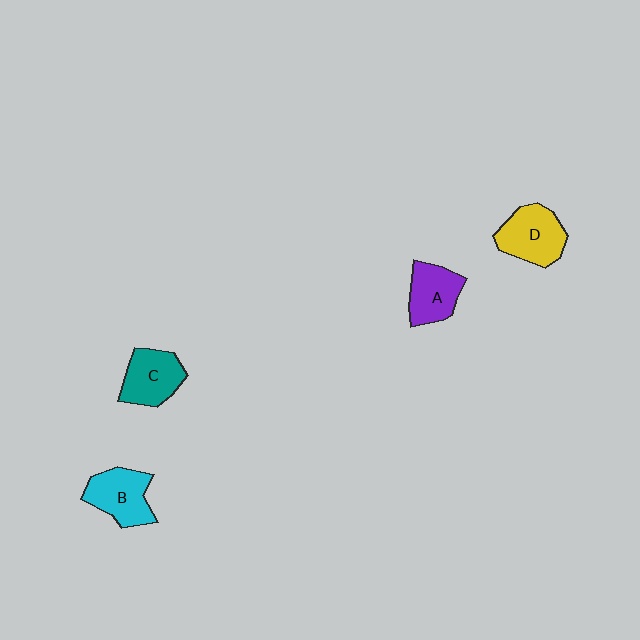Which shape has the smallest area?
Shape A (purple).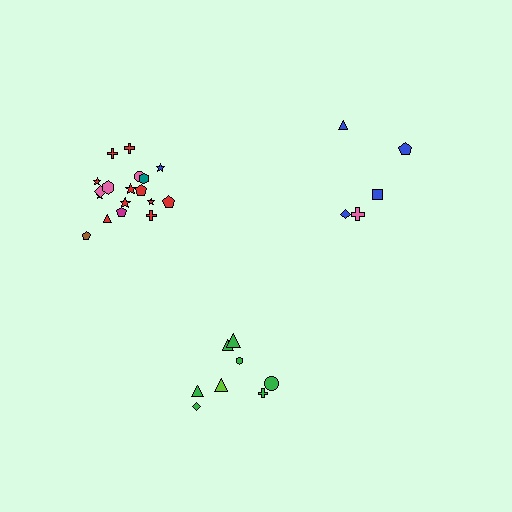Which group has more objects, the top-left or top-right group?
The top-left group.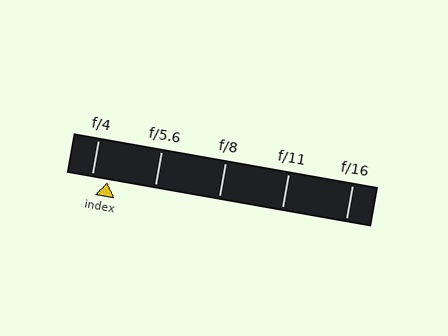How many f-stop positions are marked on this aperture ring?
There are 5 f-stop positions marked.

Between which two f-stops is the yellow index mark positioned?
The index mark is between f/4 and f/5.6.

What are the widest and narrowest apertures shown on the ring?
The widest aperture shown is f/4 and the narrowest is f/16.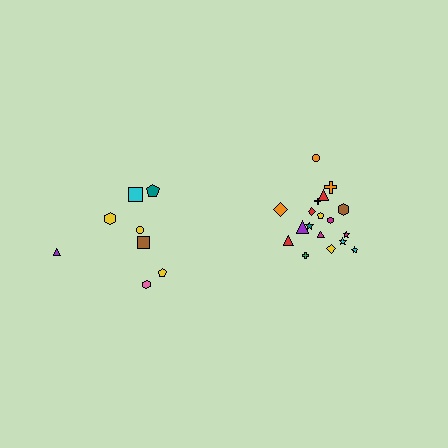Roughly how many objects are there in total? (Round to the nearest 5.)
Roughly 25 objects in total.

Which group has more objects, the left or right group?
The right group.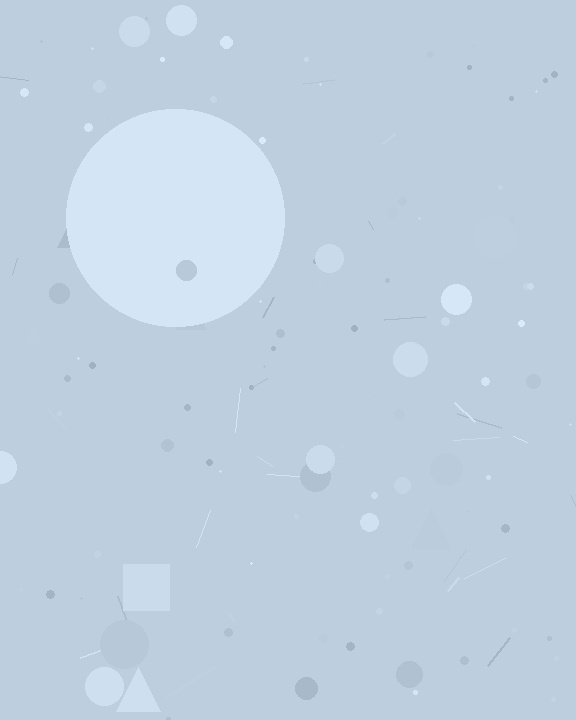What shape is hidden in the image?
A circle is hidden in the image.